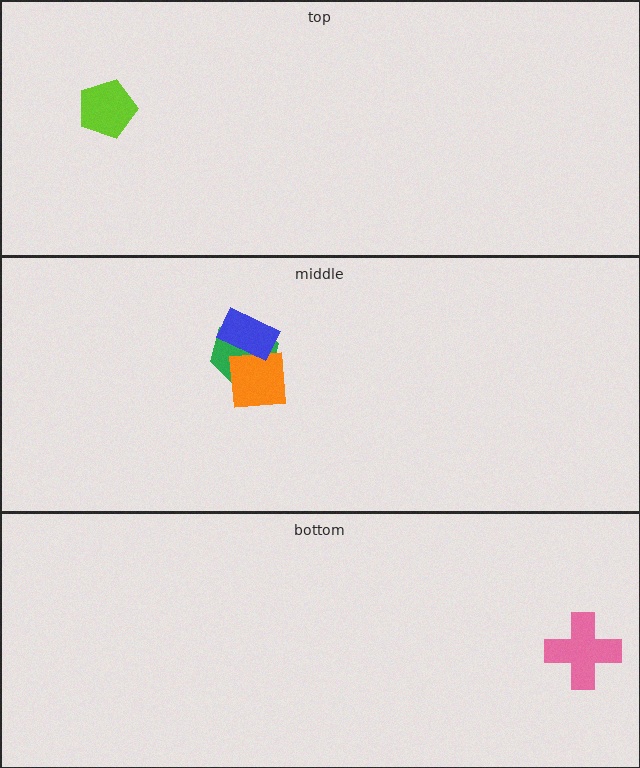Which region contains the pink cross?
The bottom region.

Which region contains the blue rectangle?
The middle region.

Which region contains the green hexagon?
The middle region.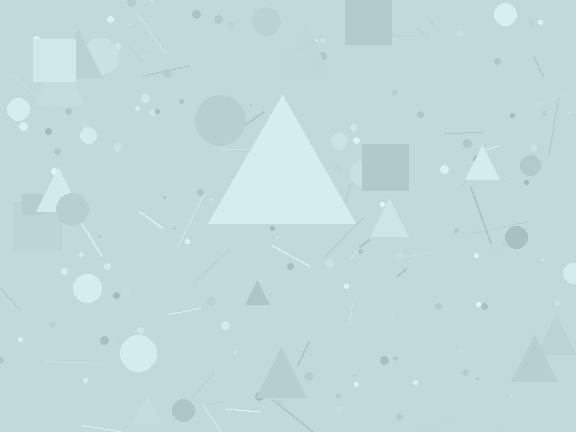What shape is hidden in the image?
A triangle is hidden in the image.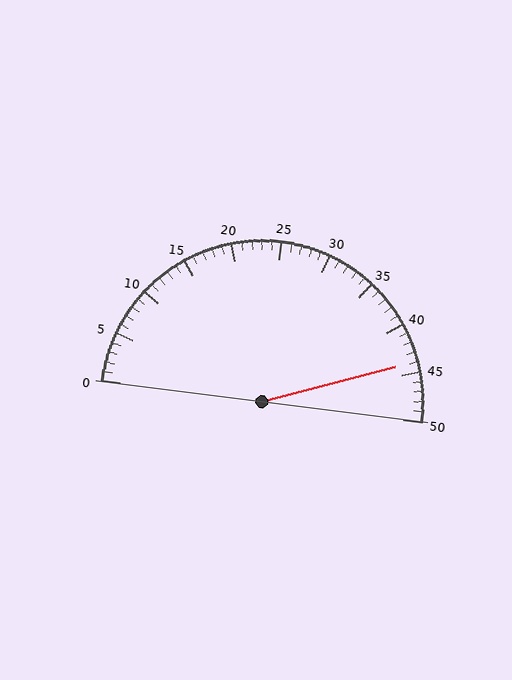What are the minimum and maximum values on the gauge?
The gauge ranges from 0 to 50.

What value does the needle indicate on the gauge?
The needle indicates approximately 44.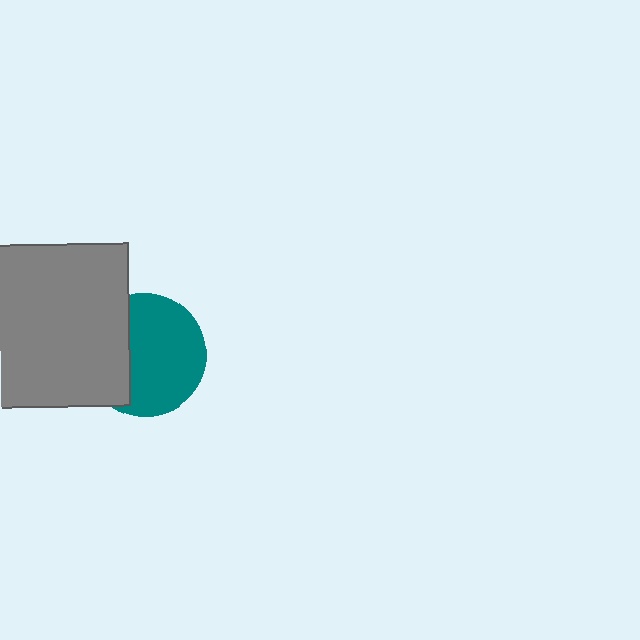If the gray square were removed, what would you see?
You would see the complete teal circle.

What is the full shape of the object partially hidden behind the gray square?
The partially hidden object is a teal circle.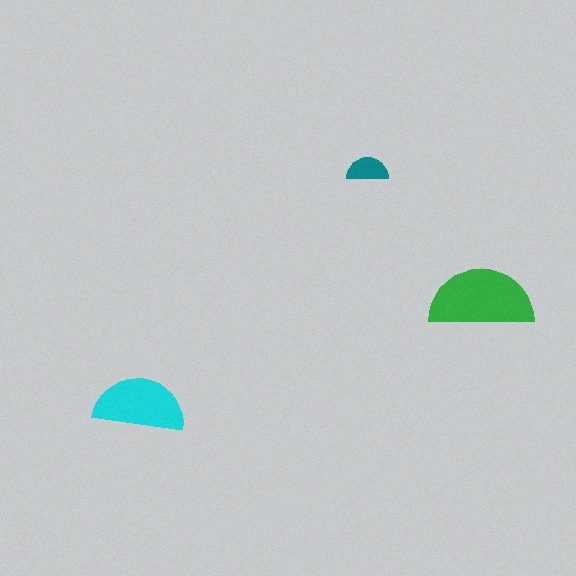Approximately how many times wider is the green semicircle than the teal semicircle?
About 2.5 times wider.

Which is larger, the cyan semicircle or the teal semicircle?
The cyan one.